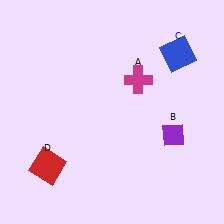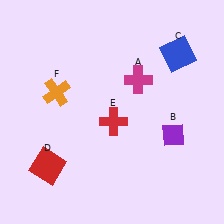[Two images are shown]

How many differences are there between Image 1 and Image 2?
There are 2 differences between the two images.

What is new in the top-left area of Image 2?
An orange cross (F) was added in the top-left area of Image 2.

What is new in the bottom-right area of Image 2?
A red cross (E) was added in the bottom-right area of Image 2.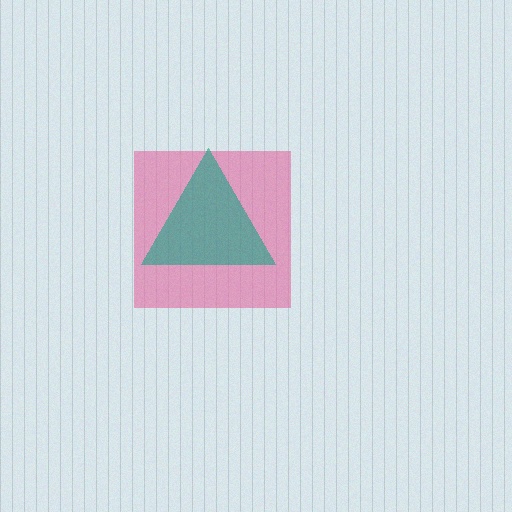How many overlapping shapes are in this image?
There are 2 overlapping shapes in the image.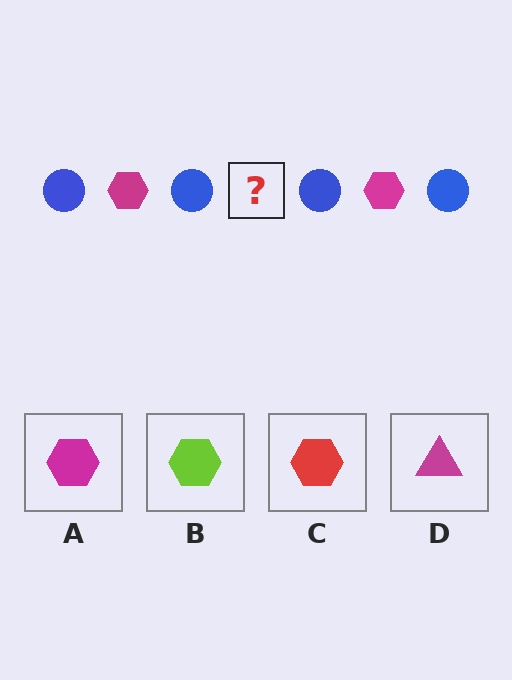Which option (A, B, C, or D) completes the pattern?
A.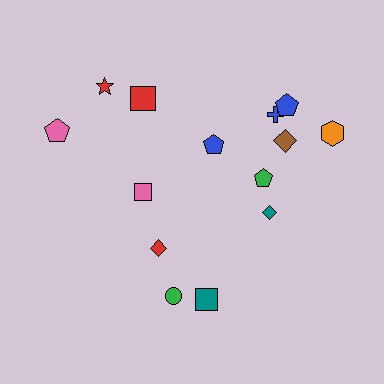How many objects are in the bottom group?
There are 4 objects.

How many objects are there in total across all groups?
There are 14 objects.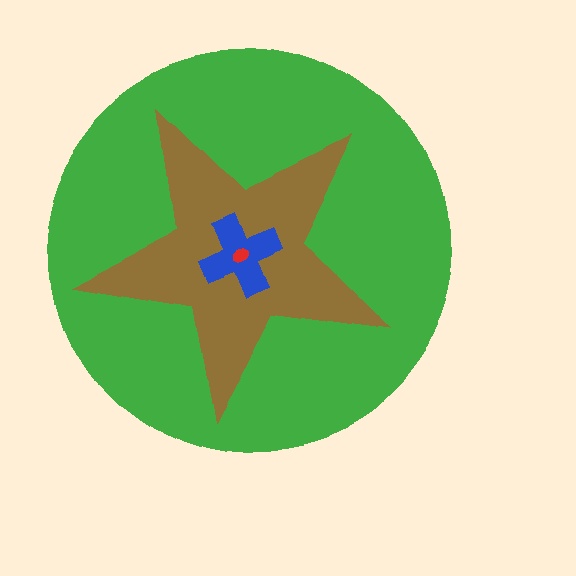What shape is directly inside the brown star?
The blue cross.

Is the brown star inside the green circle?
Yes.